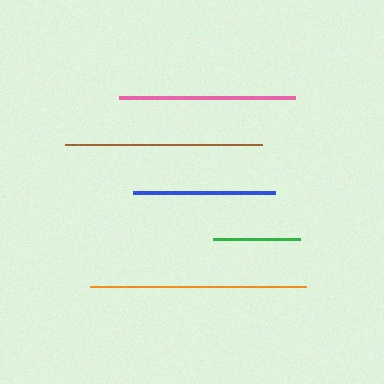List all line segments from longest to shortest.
From longest to shortest: orange, brown, pink, blue, green.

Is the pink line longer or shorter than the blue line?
The pink line is longer than the blue line.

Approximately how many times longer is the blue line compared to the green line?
The blue line is approximately 1.6 times the length of the green line.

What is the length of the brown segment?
The brown segment is approximately 197 pixels long.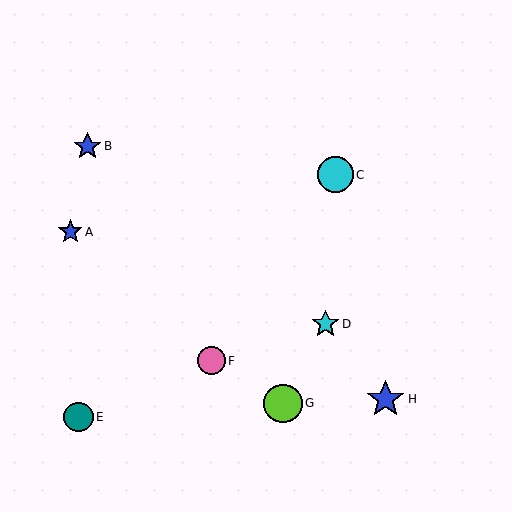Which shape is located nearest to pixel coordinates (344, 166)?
The cyan circle (labeled C) at (335, 175) is nearest to that location.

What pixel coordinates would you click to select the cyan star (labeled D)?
Click at (326, 324) to select the cyan star D.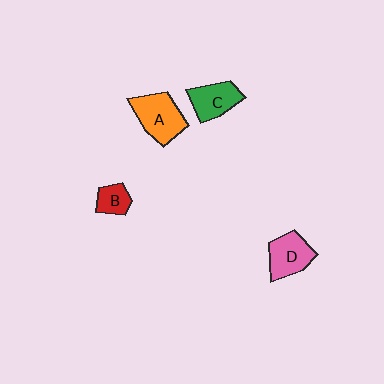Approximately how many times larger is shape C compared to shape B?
Approximately 1.6 times.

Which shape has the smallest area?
Shape B (red).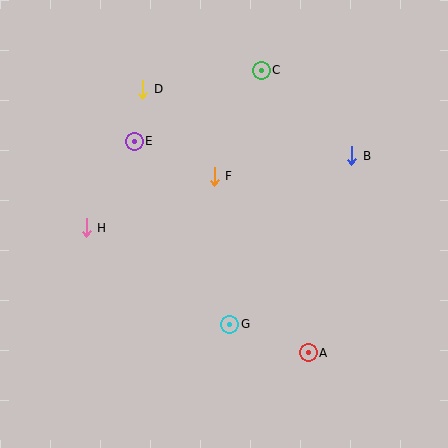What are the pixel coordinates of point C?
Point C is at (261, 70).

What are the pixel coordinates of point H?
Point H is at (86, 228).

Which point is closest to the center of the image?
Point F at (214, 176) is closest to the center.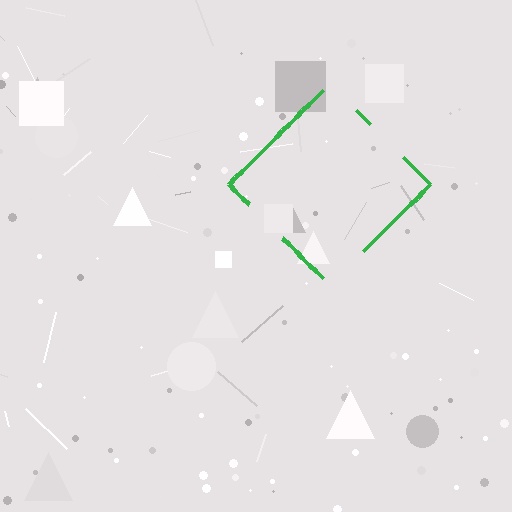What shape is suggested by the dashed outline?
The dashed outline suggests a diamond.